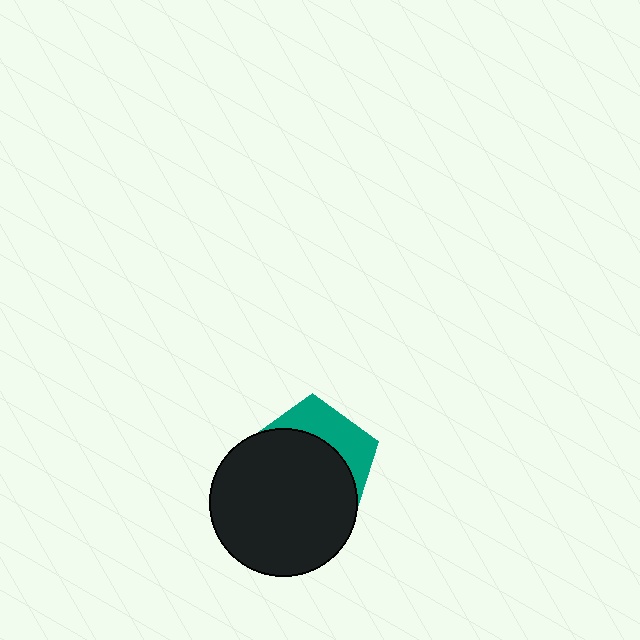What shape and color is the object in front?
The object in front is a black circle.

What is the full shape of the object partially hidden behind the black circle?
The partially hidden object is a teal pentagon.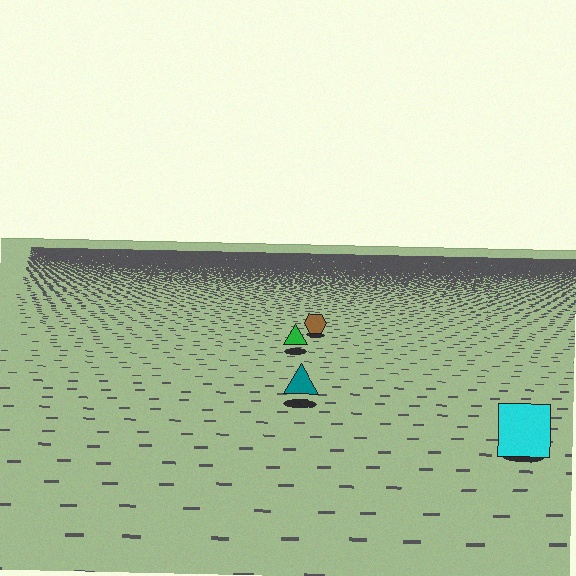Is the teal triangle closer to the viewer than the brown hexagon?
Yes. The teal triangle is closer — you can tell from the texture gradient: the ground texture is coarser near it.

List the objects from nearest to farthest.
From nearest to farthest: the cyan square, the teal triangle, the green triangle, the brown hexagon.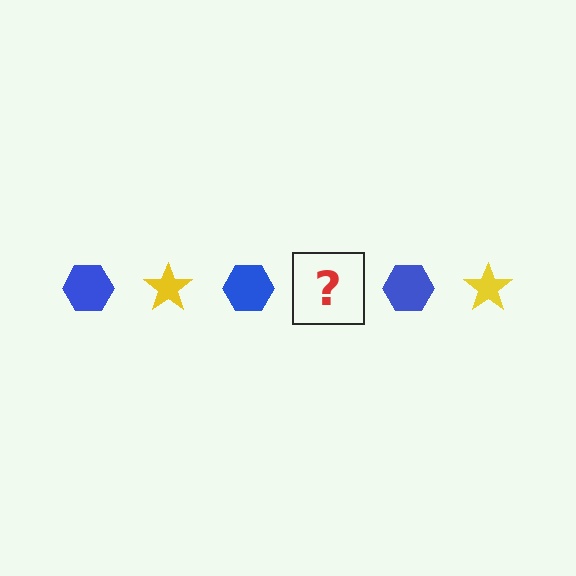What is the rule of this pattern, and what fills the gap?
The rule is that the pattern alternates between blue hexagon and yellow star. The gap should be filled with a yellow star.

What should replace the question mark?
The question mark should be replaced with a yellow star.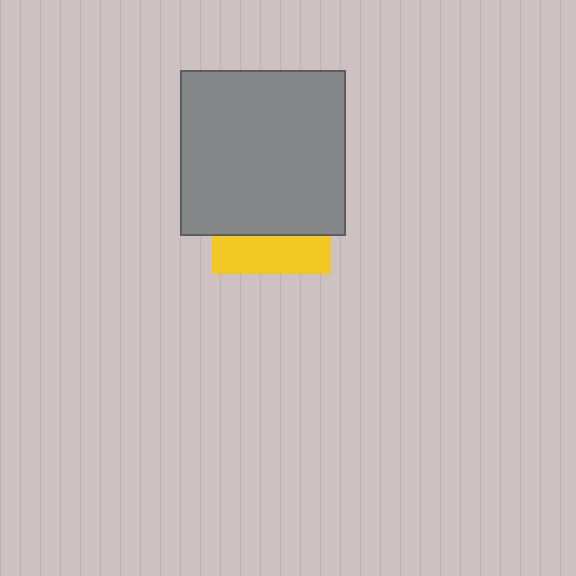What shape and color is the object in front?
The object in front is a gray square.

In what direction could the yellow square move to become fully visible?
The yellow square could move down. That would shift it out from behind the gray square entirely.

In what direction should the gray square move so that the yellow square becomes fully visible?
The gray square should move up. That is the shortest direction to clear the overlap and leave the yellow square fully visible.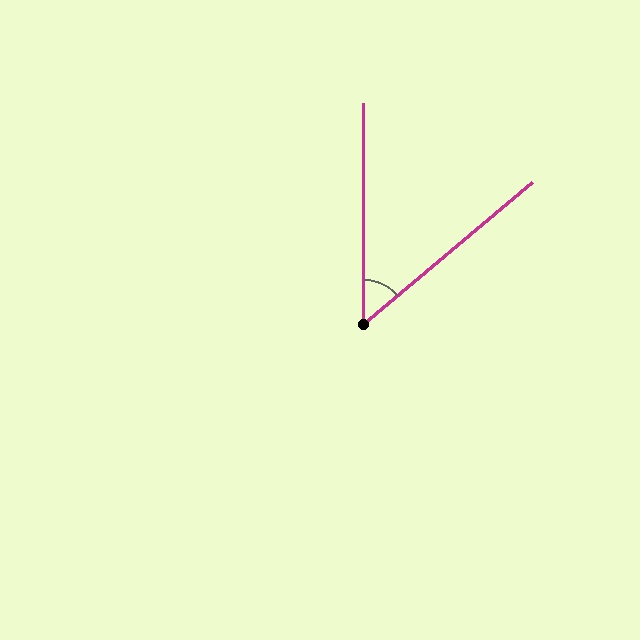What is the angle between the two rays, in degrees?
Approximately 50 degrees.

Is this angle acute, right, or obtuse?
It is acute.